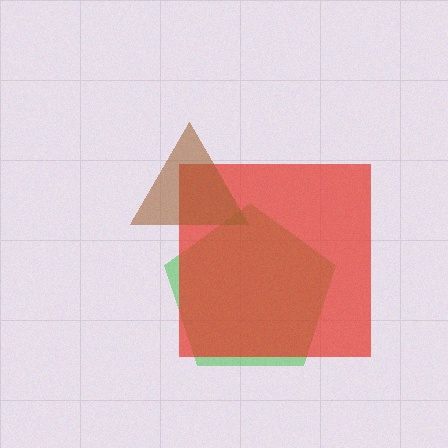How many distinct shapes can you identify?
There are 3 distinct shapes: a green pentagon, a red square, a brown triangle.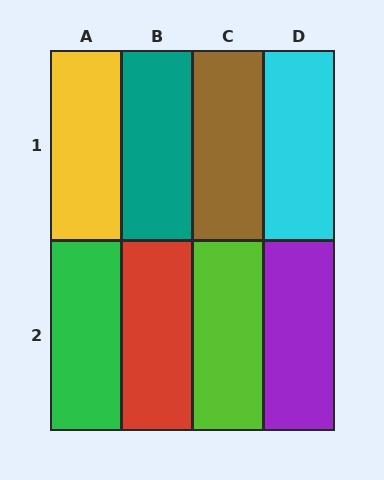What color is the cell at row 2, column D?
Purple.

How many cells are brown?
1 cell is brown.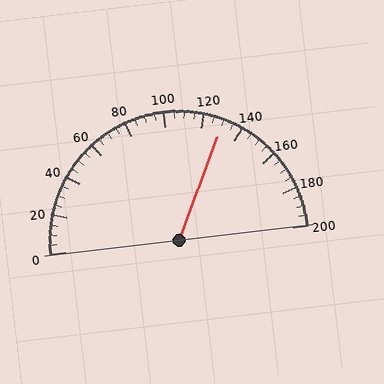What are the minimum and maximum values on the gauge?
The gauge ranges from 0 to 200.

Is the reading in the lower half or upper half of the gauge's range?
The reading is in the upper half of the range (0 to 200).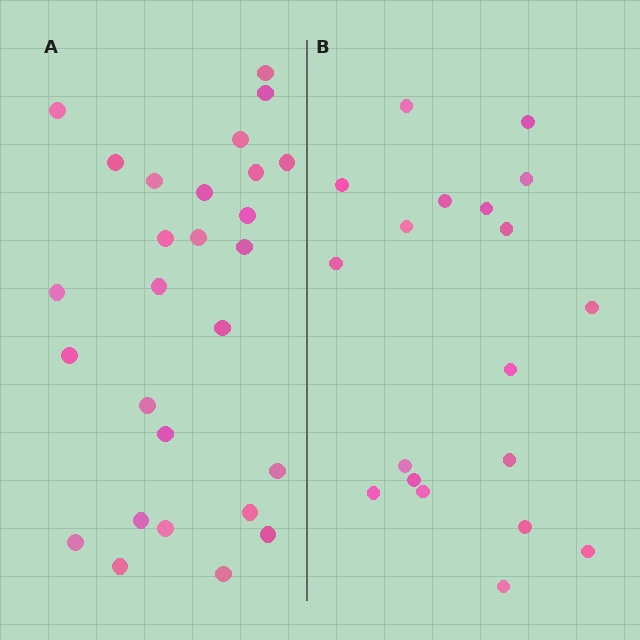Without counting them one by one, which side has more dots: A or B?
Region A (the left region) has more dots.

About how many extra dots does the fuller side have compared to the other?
Region A has roughly 8 or so more dots than region B.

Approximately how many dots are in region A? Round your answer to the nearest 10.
About 30 dots. (The exact count is 27, which rounds to 30.)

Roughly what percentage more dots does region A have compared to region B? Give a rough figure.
About 40% more.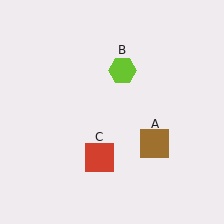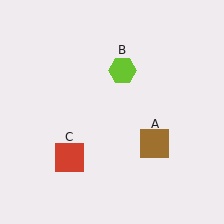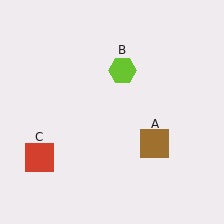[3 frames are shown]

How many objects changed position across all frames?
1 object changed position: red square (object C).